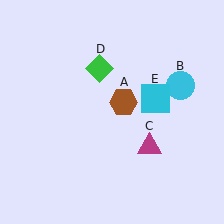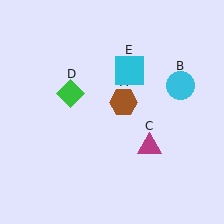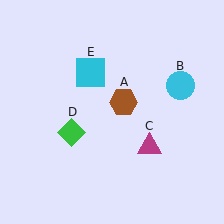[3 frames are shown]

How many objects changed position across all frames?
2 objects changed position: green diamond (object D), cyan square (object E).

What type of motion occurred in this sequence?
The green diamond (object D), cyan square (object E) rotated counterclockwise around the center of the scene.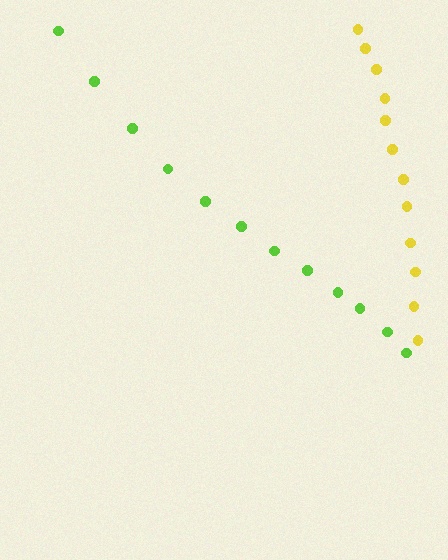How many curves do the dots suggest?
There are 2 distinct paths.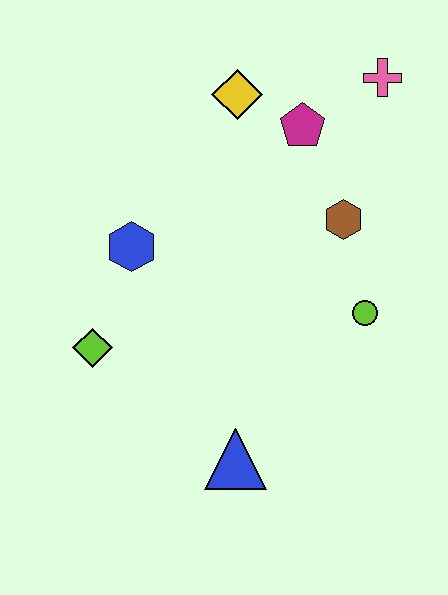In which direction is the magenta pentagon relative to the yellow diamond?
The magenta pentagon is to the right of the yellow diamond.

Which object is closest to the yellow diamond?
The magenta pentagon is closest to the yellow diamond.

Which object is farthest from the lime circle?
The lime diamond is farthest from the lime circle.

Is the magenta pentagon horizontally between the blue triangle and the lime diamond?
No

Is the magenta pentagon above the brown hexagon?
Yes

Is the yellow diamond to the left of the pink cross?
Yes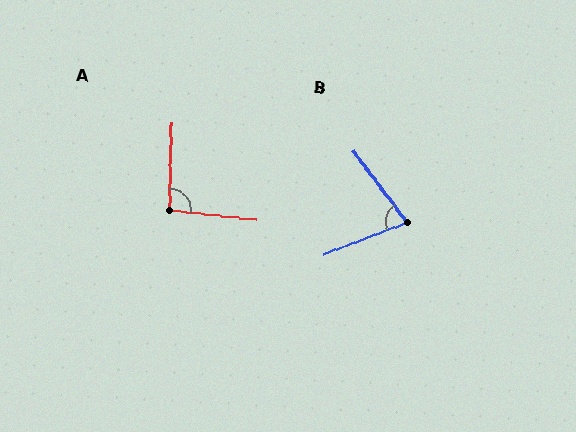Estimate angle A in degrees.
Approximately 96 degrees.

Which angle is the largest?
A, at approximately 96 degrees.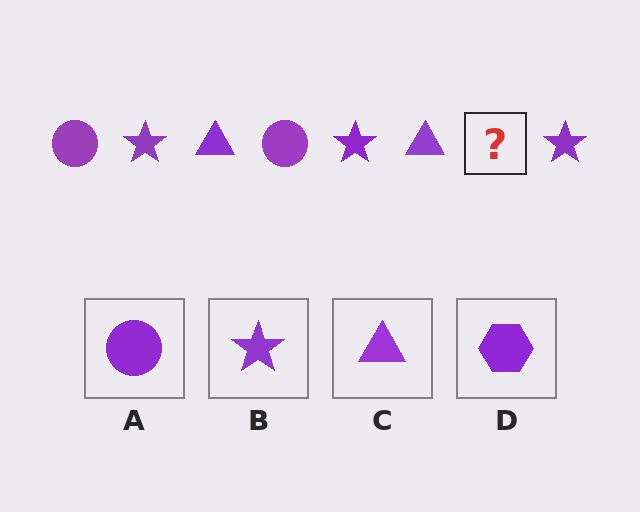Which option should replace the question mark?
Option A.